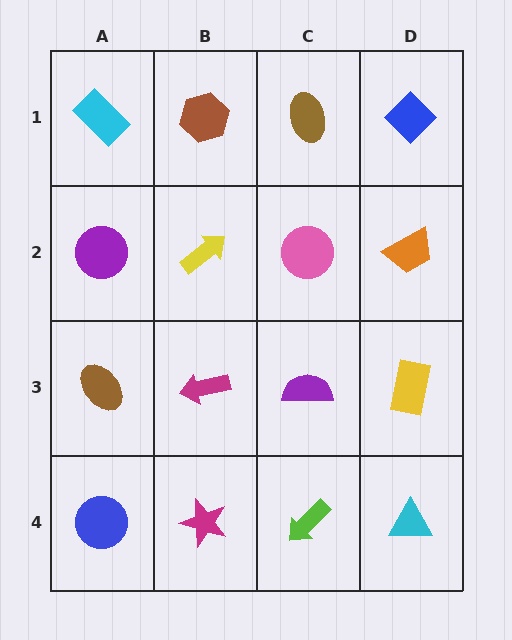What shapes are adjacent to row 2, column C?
A brown ellipse (row 1, column C), a purple semicircle (row 3, column C), a yellow arrow (row 2, column B), an orange trapezoid (row 2, column D).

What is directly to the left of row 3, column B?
A brown ellipse.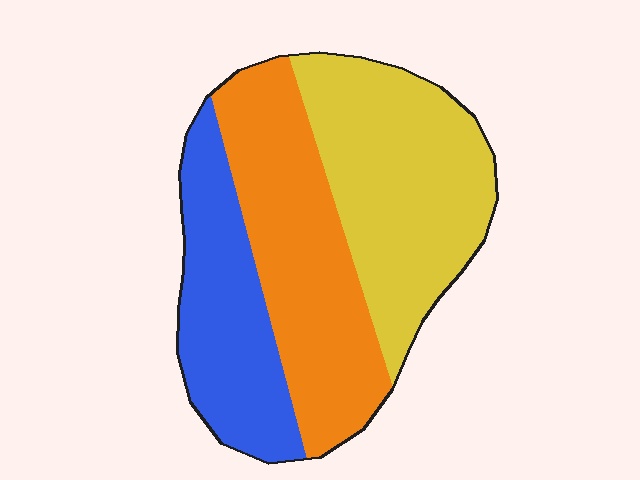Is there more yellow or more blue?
Yellow.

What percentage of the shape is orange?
Orange covers roughly 35% of the shape.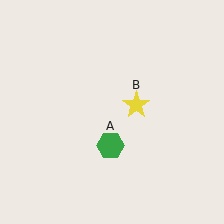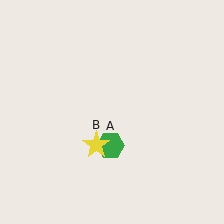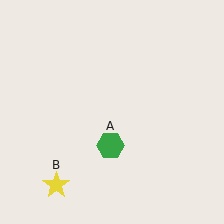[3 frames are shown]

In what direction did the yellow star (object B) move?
The yellow star (object B) moved down and to the left.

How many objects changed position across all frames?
1 object changed position: yellow star (object B).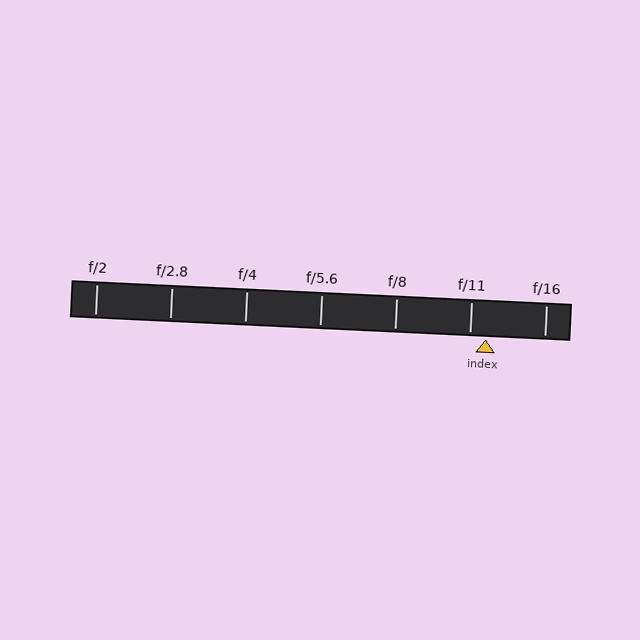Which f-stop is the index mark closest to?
The index mark is closest to f/11.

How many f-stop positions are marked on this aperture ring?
There are 7 f-stop positions marked.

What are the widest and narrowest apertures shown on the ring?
The widest aperture shown is f/2 and the narrowest is f/16.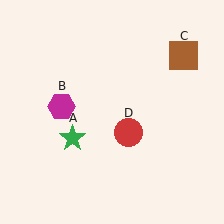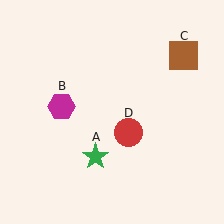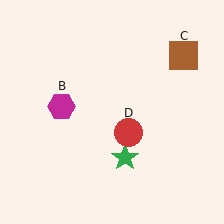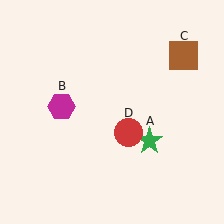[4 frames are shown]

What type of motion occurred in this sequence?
The green star (object A) rotated counterclockwise around the center of the scene.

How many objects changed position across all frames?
1 object changed position: green star (object A).